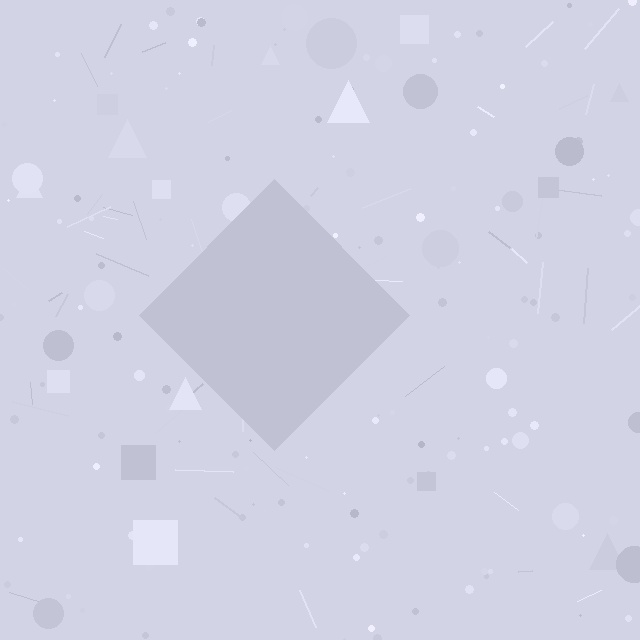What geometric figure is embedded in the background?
A diamond is embedded in the background.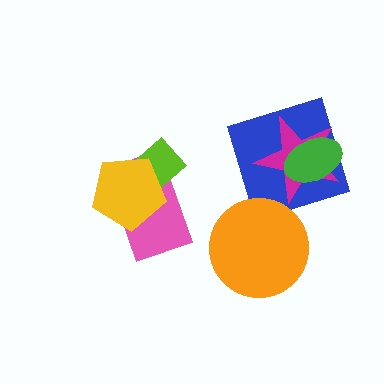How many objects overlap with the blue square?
2 objects overlap with the blue square.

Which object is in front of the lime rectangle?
The yellow pentagon is in front of the lime rectangle.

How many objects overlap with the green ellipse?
2 objects overlap with the green ellipse.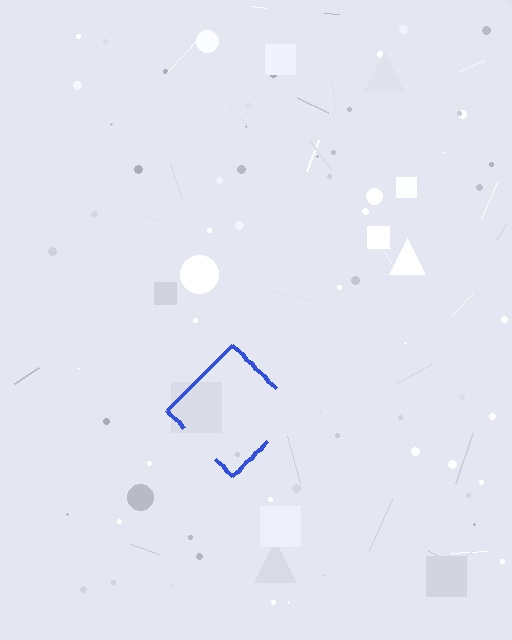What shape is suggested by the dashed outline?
The dashed outline suggests a diamond.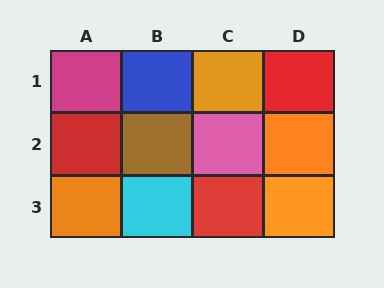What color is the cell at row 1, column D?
Red.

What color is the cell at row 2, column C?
Pink.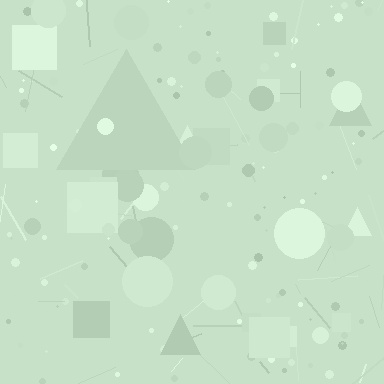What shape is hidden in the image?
A triangle is hidden in the image.